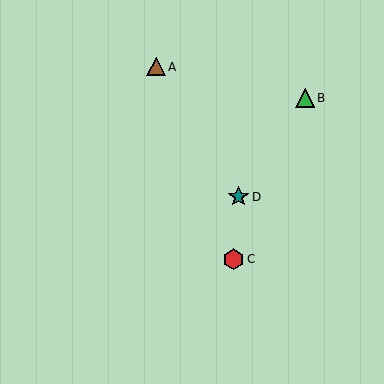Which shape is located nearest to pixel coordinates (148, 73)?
The brown triangle (labeled A) at (156, 67) is nearest to that location.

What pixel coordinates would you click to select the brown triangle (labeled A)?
Click at (156, 67) to select the brown triangle A.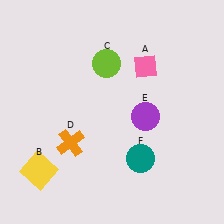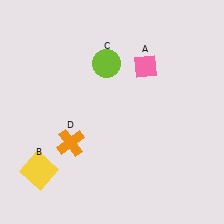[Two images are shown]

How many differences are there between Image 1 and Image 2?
There are 2 differences between the two images.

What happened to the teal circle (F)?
The teal circle (F) was removed in Image 2. It was in the bottom-right area of Image 1.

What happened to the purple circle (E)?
The purple circle (E) was removed in Image 2. It was in the bottom-right area of Image 1.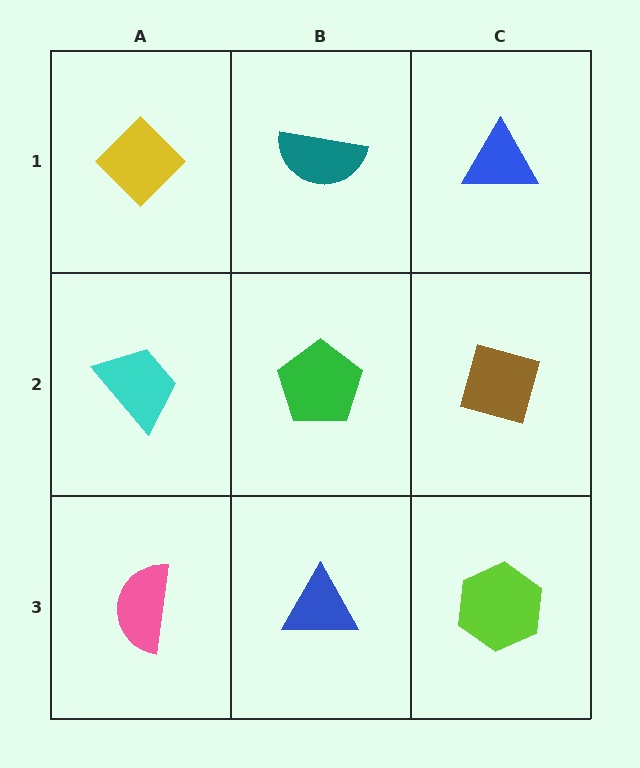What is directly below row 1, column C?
A brown diamond.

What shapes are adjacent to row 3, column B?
A green pentagon (row 2, column B), a pink semicircle (row 3, column A), a lime hexagon (row 3, column C).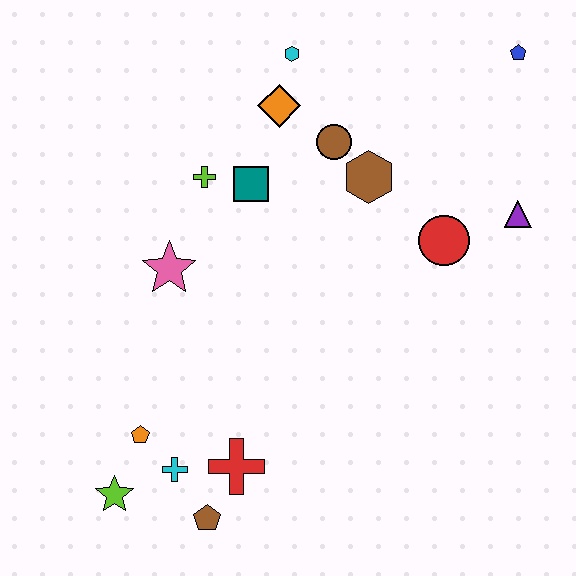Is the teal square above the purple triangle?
Yes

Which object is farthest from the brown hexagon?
The lime star is farthest from the brown hexagon.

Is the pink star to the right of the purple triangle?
No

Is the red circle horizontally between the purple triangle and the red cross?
Yes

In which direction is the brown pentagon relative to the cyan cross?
The brown pentagon is below the cyan cross.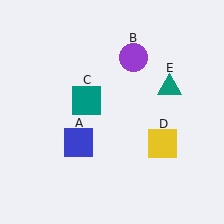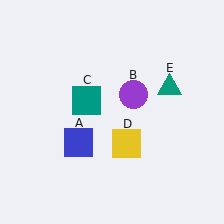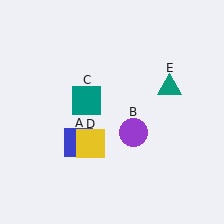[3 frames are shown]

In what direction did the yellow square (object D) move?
The yellow square (object D) moved left.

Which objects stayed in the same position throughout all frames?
Blue square (object A) and teal square (object C) and teal triangle (object E) remained stationary.